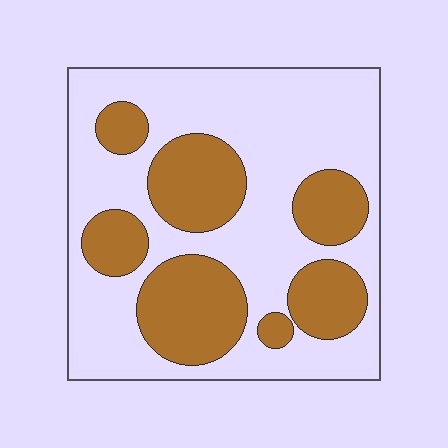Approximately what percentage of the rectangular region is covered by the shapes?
Approximately 35%.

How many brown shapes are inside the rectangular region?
7.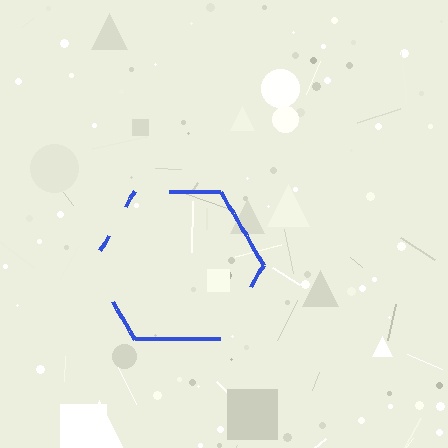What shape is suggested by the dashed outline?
The dashed outline suggests a hexagon.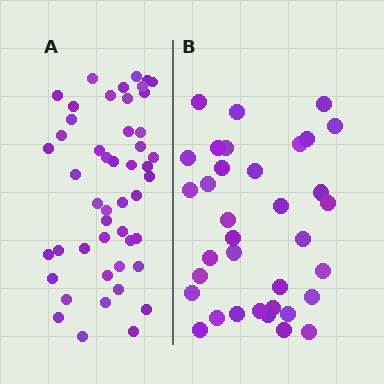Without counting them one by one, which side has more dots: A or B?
Region A (the left region) has more dots.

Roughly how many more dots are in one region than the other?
Region A has approximately 15 more dots than region B.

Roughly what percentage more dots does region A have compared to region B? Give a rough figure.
About 35% more.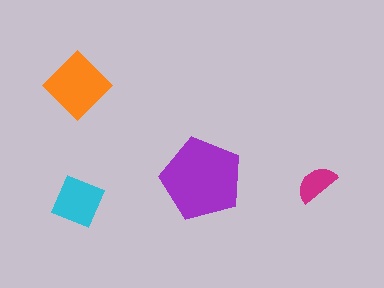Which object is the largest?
The purple pentagon.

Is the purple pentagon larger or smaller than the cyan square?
Larger.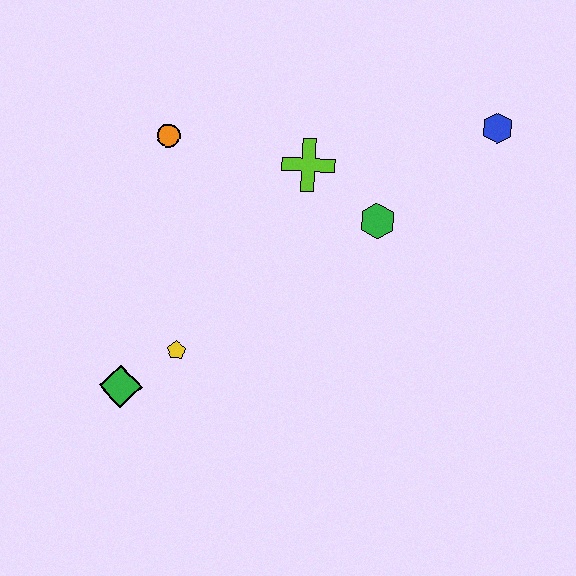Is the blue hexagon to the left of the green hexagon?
No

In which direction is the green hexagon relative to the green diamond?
The green hexagon is to the right of the green diamond.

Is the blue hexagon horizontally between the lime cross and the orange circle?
No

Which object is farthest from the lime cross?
The green diamond is farthest from the lime cross.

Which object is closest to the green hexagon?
The lime cross is closest to the green hexagon.